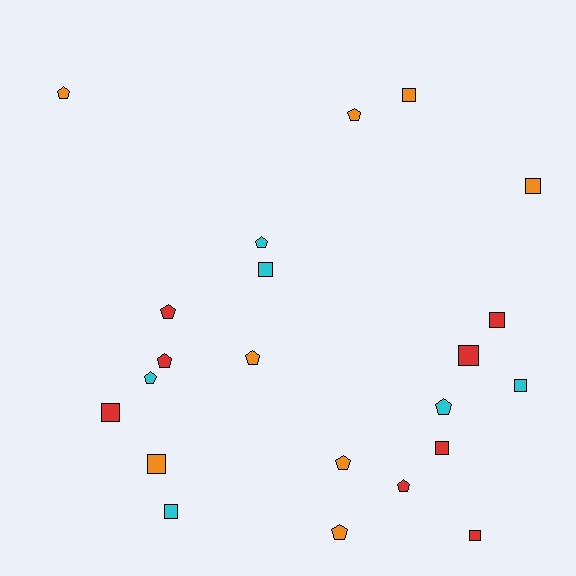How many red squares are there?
There are 5 red squares.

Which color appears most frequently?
Red, with 8 objects.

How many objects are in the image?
There are 22 objects.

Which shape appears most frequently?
Square, with 11 objects.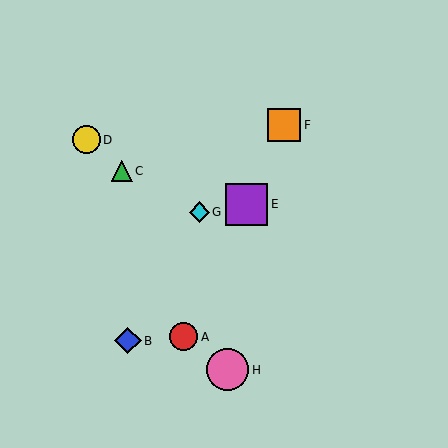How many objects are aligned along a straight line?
3 objects (A, E, F) are aligned along a straight line.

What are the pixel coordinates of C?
Object C is at (122, 171).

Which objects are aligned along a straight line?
Objects A, E, F are aligned along a straight line.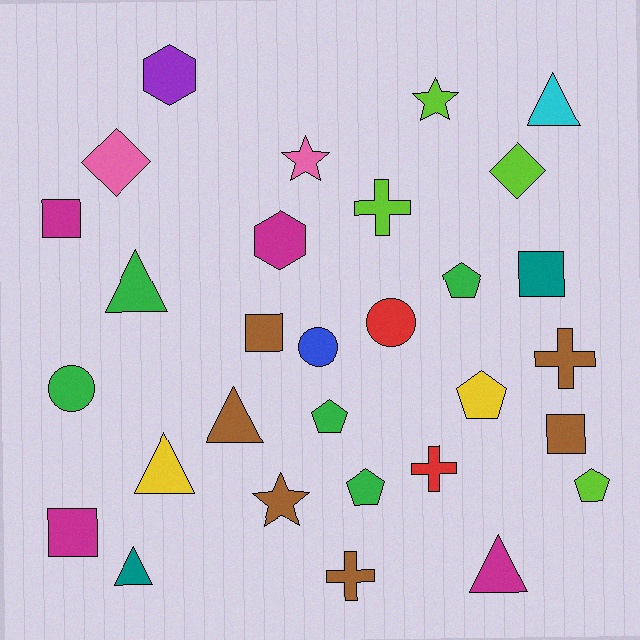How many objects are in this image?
There are 30 objects.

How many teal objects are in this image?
There are 2 teal objects.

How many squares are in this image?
There are 5 squares.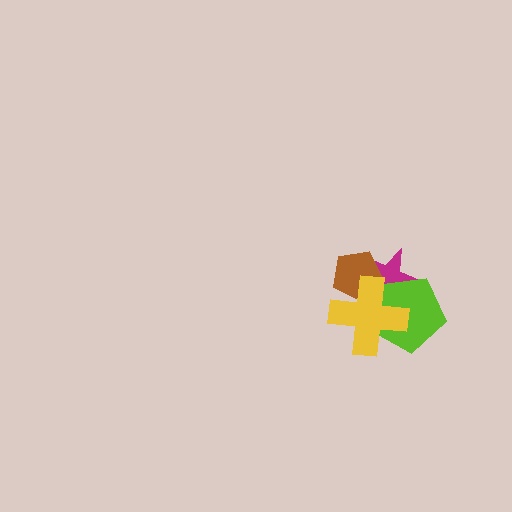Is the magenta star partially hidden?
Yes, it is partially covered by another shape.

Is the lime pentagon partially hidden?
Yes, it is partially covered by another shape.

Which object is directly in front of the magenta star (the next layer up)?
The lime pentagon is directly in front of the magenta star.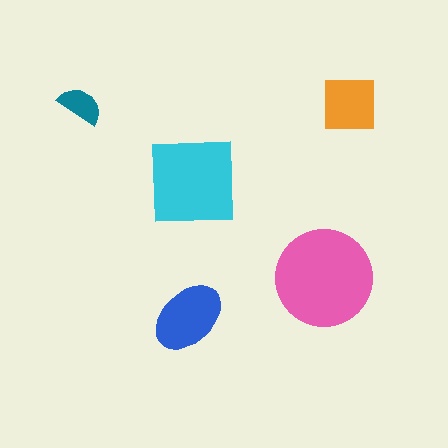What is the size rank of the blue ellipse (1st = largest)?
3rd.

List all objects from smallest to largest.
The teal semicircle, the orange square, the blue ellipse, the cyan square, the pink circle.